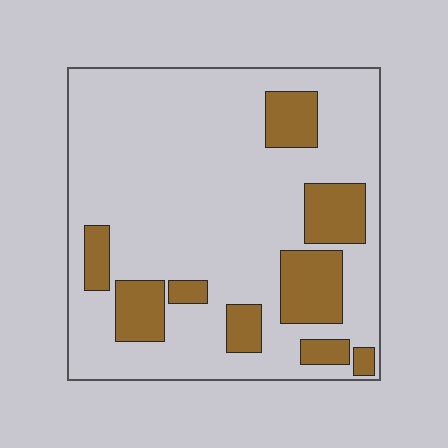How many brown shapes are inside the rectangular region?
9.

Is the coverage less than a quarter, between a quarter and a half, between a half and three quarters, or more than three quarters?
Less than a quarter.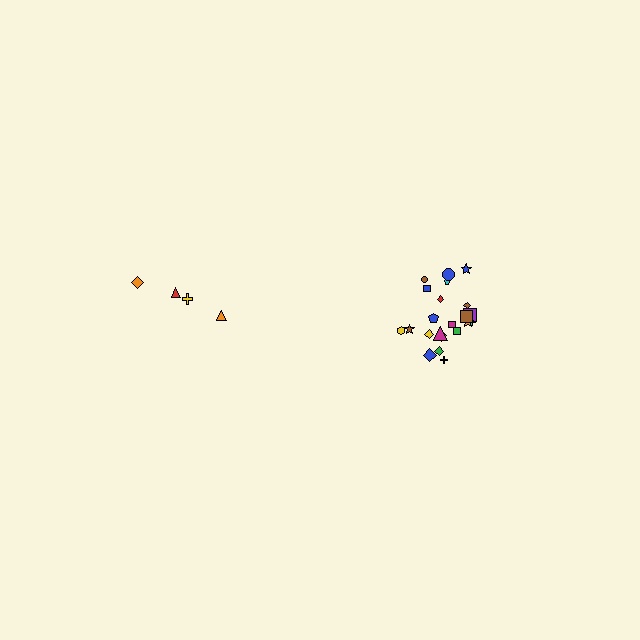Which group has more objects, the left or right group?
The right group.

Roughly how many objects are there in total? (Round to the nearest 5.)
Roughly 25 objects in total.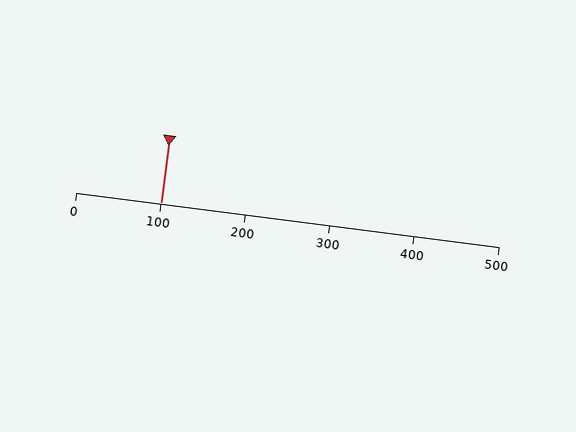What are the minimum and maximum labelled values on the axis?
The axis runs from 0 to 500.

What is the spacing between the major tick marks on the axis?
The major ticks are spaced 100 apart.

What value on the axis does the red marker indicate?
The marker indicates approximately 100.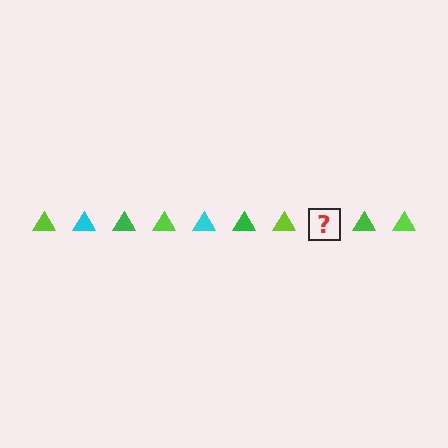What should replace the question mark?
The question mark should be replaced with a cyan triangle.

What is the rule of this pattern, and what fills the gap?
The rule is that the pattern cycles through lime, cyan, green triangles. The gap should be filled with a cyan triangle.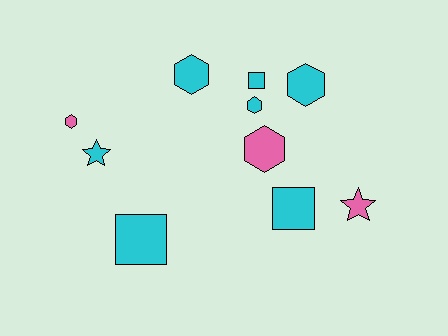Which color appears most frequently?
Cyan, with 7 objects.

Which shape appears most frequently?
Hexagon, with 5 objects.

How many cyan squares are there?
There are 3 cyan squares.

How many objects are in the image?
There are 10 objects.